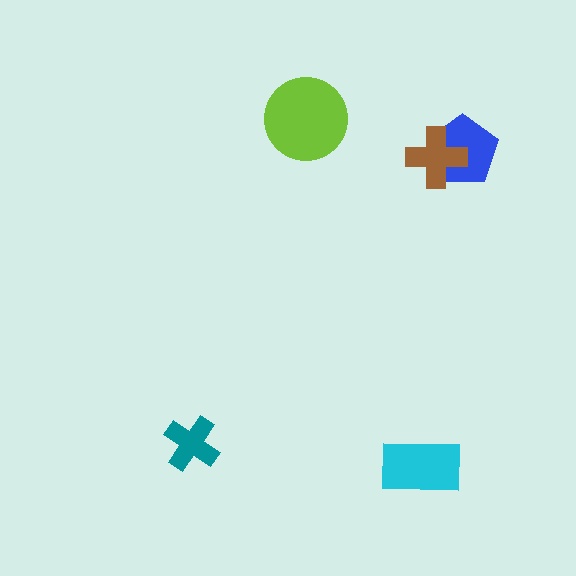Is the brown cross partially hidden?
No, no other shape covers it.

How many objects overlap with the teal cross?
0 objects overlap with the teal cross.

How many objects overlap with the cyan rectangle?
0 objects overlap with the cyan rectangle.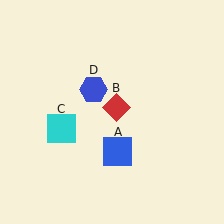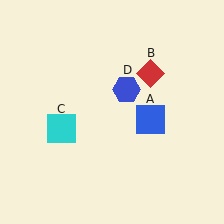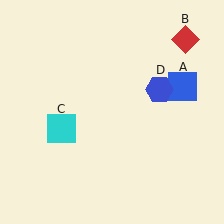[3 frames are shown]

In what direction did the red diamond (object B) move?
The red diamond (object B) moved up and to the right.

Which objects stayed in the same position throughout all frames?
Cyan square (object C) remained stationary.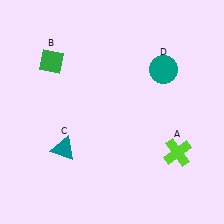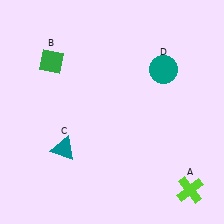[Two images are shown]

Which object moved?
The lime cross (A) moved down.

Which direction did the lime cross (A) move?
The lime cross (A) moved down.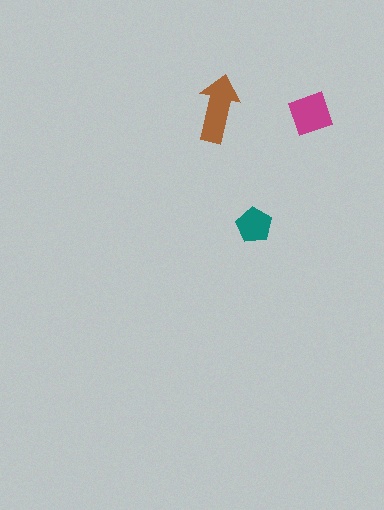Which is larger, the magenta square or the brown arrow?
The brown arrow.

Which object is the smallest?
The teal pentagon.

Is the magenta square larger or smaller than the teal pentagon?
Larger.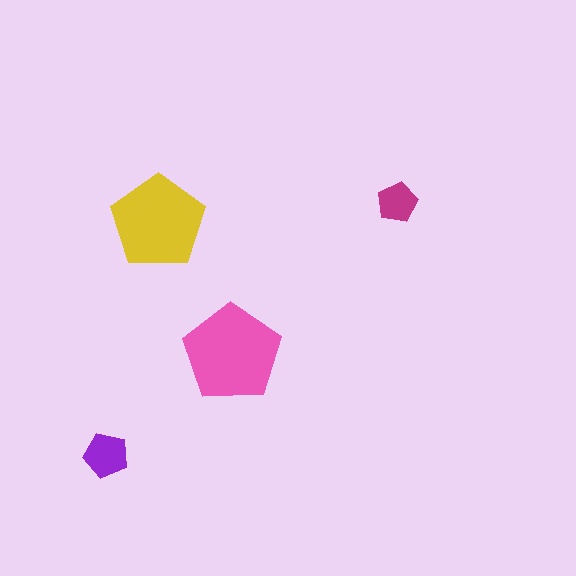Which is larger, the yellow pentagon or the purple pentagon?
The yellow one.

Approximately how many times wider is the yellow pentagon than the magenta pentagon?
About 2.5 times wider.